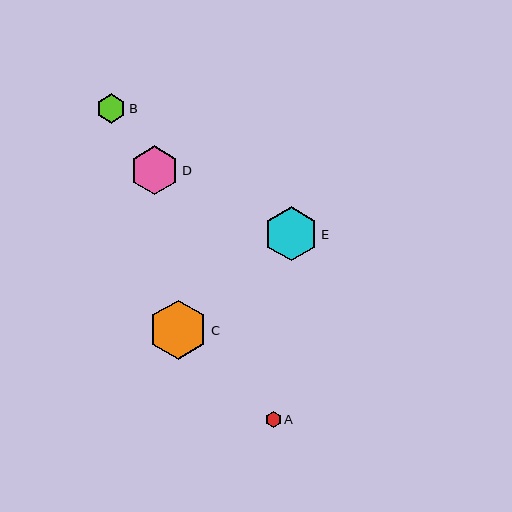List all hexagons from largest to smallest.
From largest to smallest: C, E, D, B, A.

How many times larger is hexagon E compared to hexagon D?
Hexagon E is approximately 1.1 times the size of hexagon D.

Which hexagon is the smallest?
Hexagon A is the smallest with a size of approximately 16 pixels.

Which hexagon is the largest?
Hexagon C is the largest with a size of approximately 59 pixels.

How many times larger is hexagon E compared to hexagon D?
Hexagon E is approximately 1.1 times the size of hexagon D.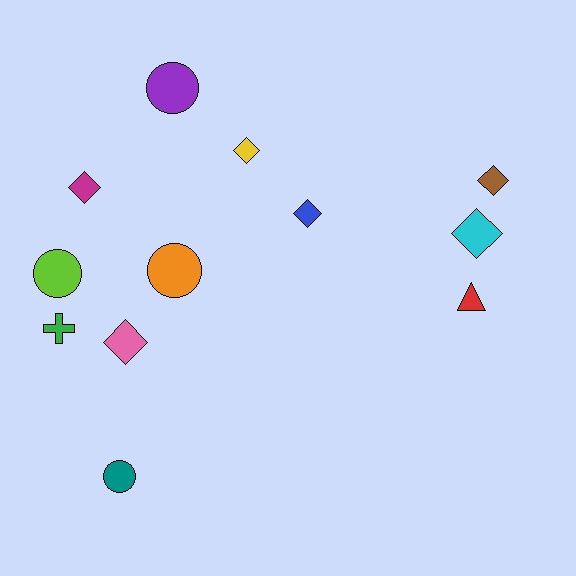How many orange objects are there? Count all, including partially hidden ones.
There is 1 orange object.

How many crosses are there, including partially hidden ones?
There is 1 cross.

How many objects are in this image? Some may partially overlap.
There are 12 objects.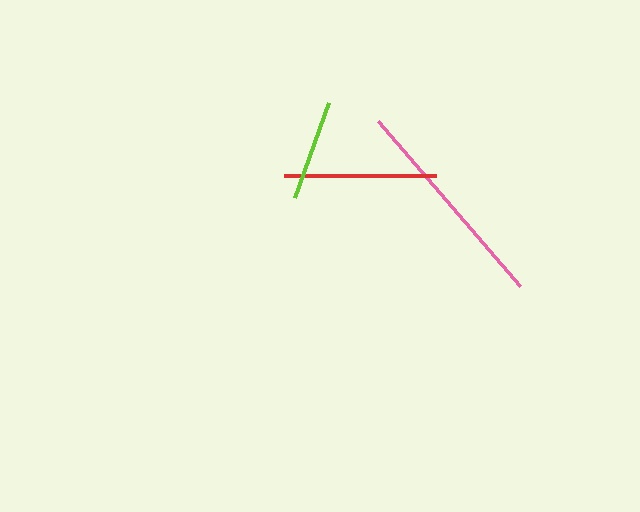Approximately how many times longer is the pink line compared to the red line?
The pink line is approximately 1.4 times the length of the red line.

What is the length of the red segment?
The red segment is approximately 153 pixels long.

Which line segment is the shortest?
The lime line is the shortest at approximately 101 pixels.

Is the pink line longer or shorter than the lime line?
The pink line is longer than the lime line.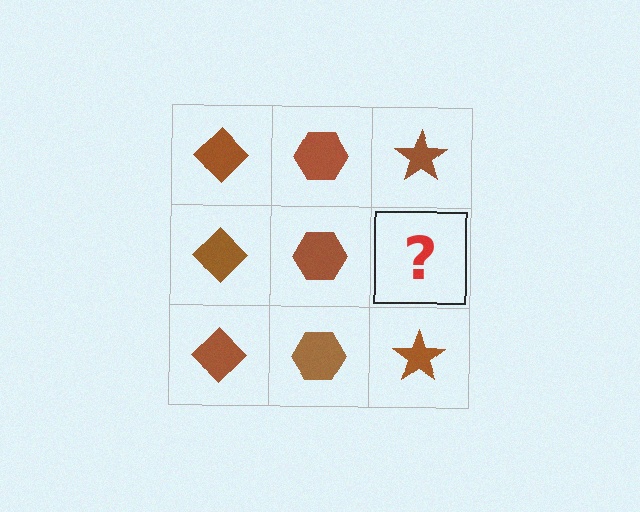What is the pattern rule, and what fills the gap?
The rule is that each column has a consistent shape. The gap should be filled with a brown star.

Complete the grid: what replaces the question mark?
The question mark should be replaced with a brown star.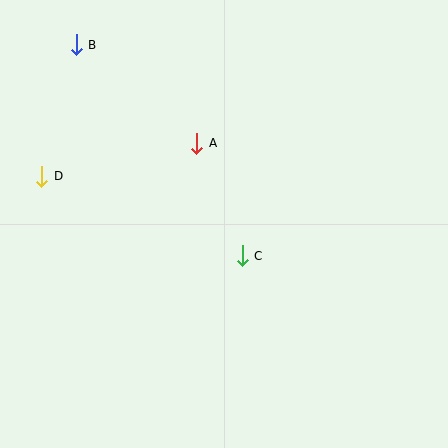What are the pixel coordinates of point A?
Point A is at (197, 143).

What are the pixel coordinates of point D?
Point D is at (42, 176).